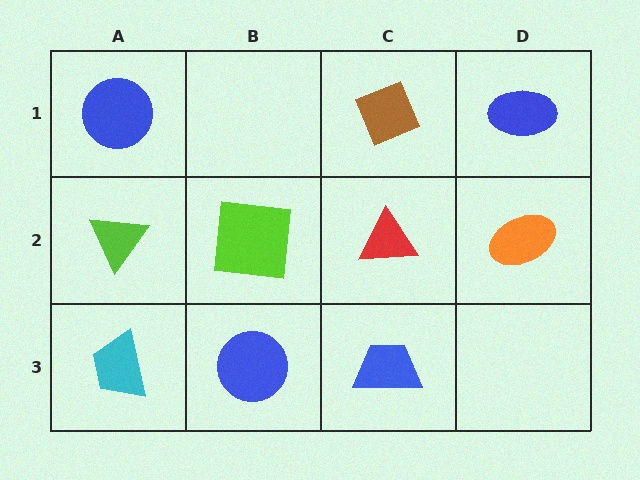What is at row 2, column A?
A lime triangle.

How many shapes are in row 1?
3 shapes.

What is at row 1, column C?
A brown diamond.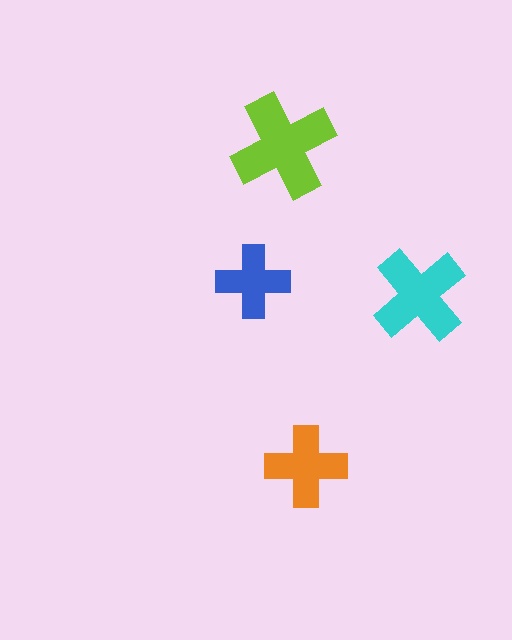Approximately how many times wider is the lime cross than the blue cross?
About 1.5 times wider.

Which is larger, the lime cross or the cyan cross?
The lime one.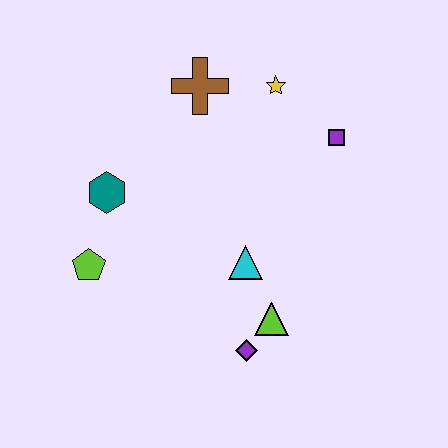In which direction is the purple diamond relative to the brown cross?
The purple diamond is below the brown cross.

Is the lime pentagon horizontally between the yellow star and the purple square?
No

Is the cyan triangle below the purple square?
Yes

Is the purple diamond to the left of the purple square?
Yes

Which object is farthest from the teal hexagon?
The purple square is farthest from the teal hexagon.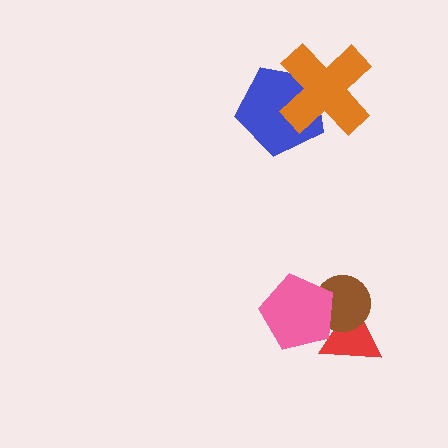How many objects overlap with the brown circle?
2 objects overlap with the brown circle.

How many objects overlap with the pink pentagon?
2 objects overlap with the pink pentagon.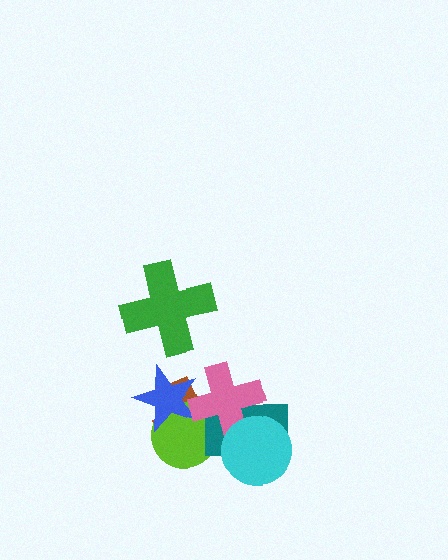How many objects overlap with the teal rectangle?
4 objects overlap with the teal rectangle.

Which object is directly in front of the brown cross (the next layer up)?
The lime circle is directly in front of the brown cross.